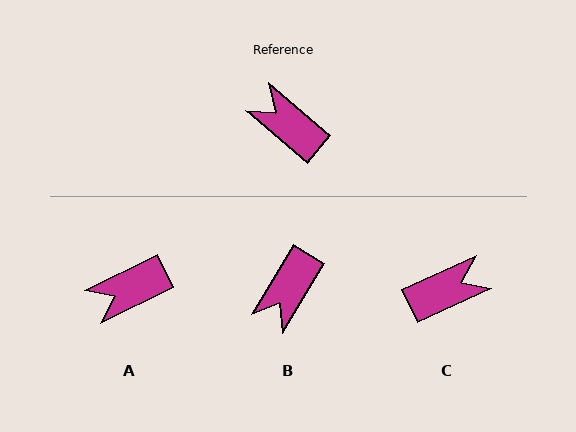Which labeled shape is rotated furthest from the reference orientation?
C, about 115 degrees away.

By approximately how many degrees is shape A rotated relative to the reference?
Approximately 66 degrees counter-clockwise.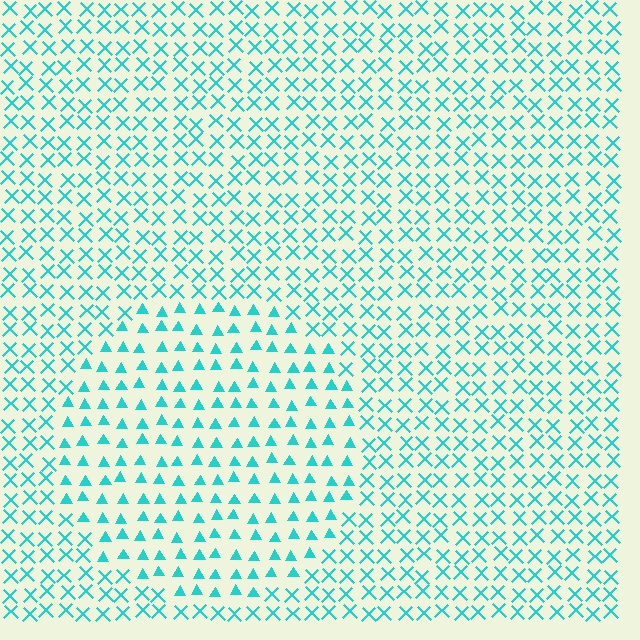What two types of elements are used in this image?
The image uses triangles inside the circle region and X marks outside it.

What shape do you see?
I see a circle.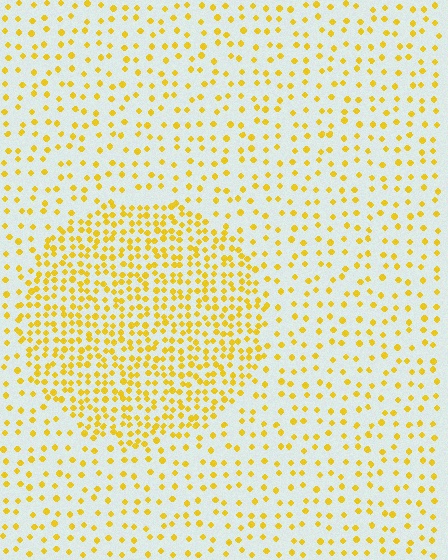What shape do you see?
I see a circle.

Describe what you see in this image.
The image contains small yellow elements arranged at two different densities. A circle-shaped region is visible where the elements are more densely packed than the surrounding area.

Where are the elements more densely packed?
The elements are more densely packed inside the circle boundary.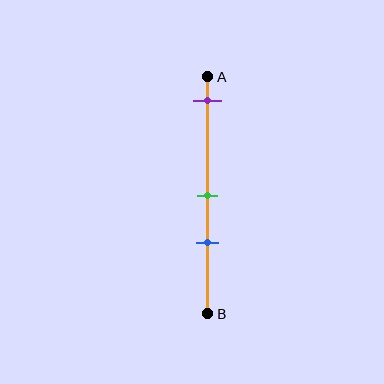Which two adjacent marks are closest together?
The green and blue marks are the closest adjacent pair.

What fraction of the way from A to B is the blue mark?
The blue mark is approximately 70% (0.7) of the way from A to B.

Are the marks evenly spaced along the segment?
No, the marks are not evenly spaced.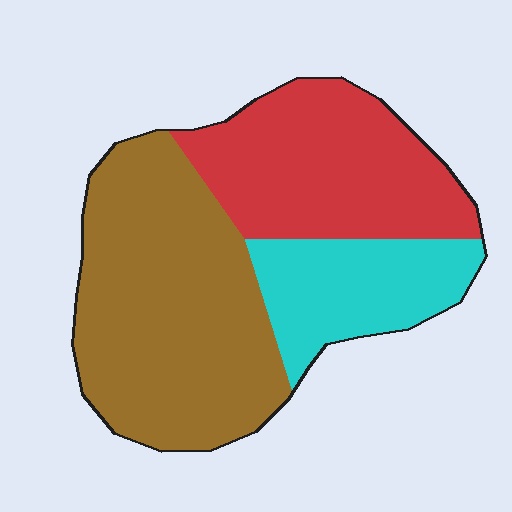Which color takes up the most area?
Brown, at roughly 50%.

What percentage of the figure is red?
Red takes up between a sixth and a third of the figure.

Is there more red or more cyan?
Red.